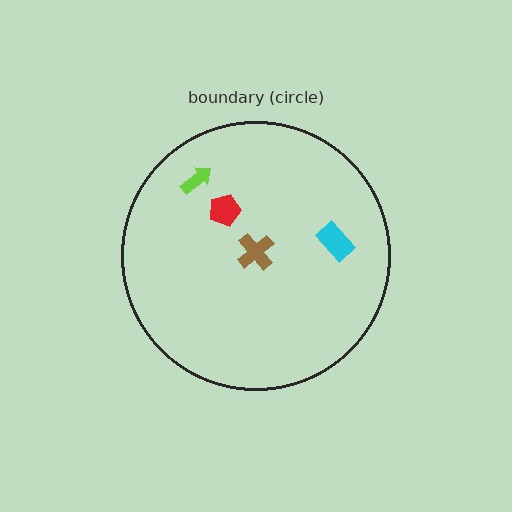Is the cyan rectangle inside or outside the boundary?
Inside.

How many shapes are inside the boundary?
4 inside, 0 outside.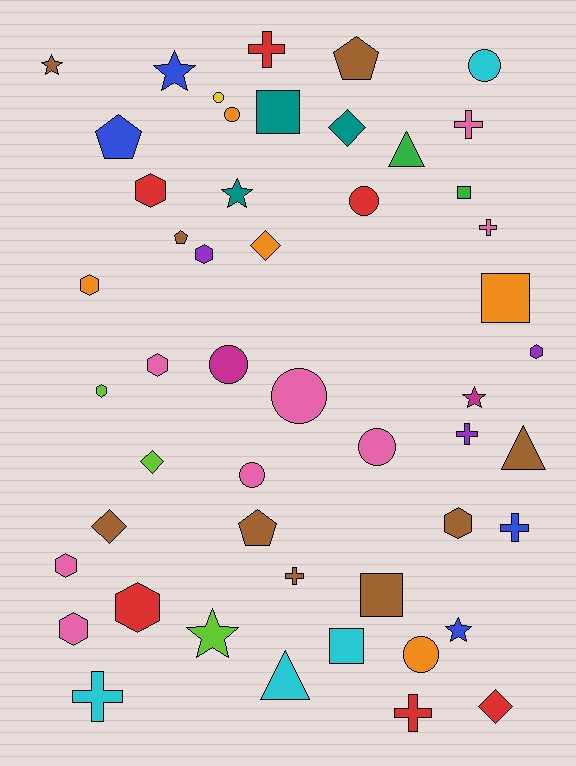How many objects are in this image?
There are 50 objects.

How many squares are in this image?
There are 5 squares.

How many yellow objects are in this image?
There is 1 yellow object.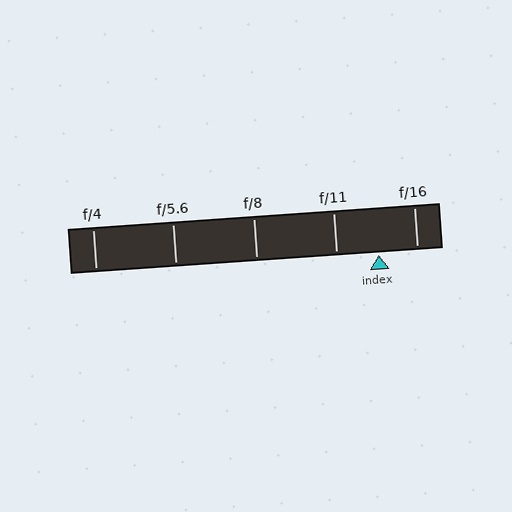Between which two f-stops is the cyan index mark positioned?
The index mark is between f/11 and f/16.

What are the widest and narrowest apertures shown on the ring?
The widest aperture shown is f/4 and the narrowest is f/16.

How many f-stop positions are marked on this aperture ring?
There are 5 f-stop positions marked.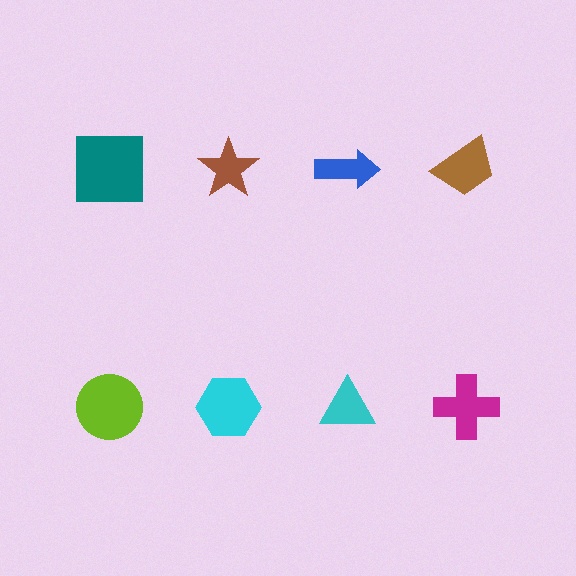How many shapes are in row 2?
4 shapes.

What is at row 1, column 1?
A teal square.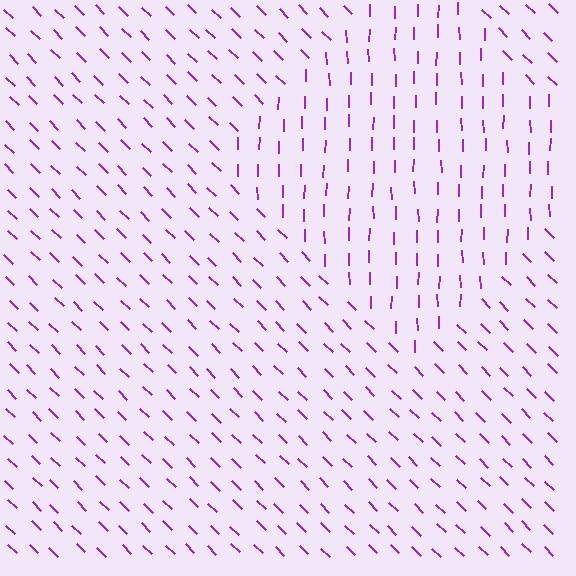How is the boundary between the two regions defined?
The boundary is defined purely by a change in line orientation (approximately 45 degrees difference). All lines are the same color and thickness.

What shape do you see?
I see a diamond.